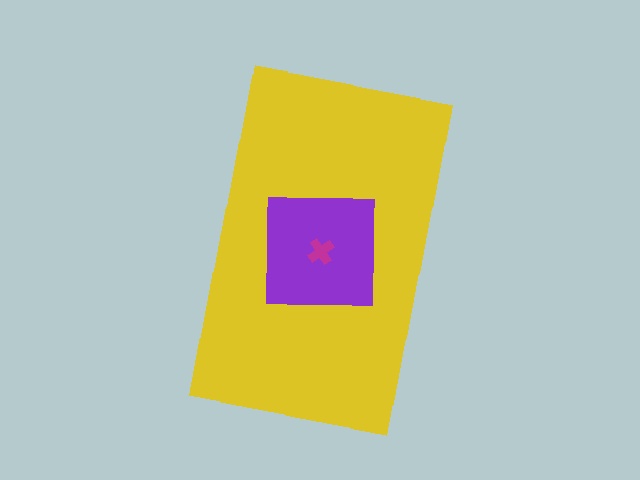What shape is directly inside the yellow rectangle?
The purple square.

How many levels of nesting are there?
3.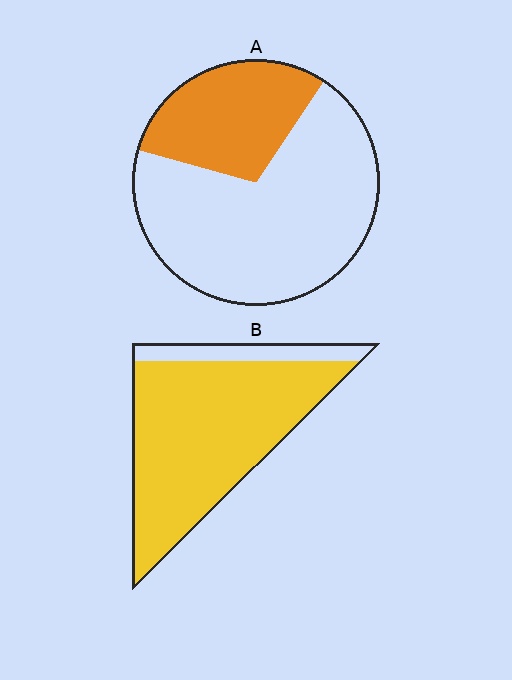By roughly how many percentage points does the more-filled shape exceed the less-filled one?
By roughly 55 percentage points (B over A).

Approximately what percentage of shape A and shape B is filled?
A is approximately 30% and B is approximately 85%.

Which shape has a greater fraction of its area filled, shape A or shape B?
Shape B.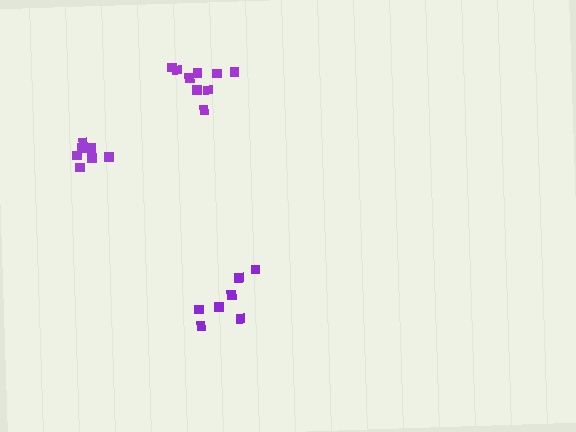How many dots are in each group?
Group 1: 7 dots, Group 2: 9 dots, Group 3: 7 dots (23 total).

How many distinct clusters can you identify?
There are 3 distinct clusters.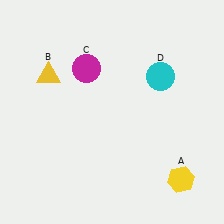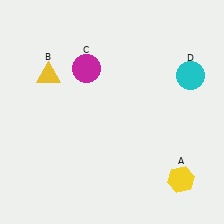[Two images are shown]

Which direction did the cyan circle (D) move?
The cyan circle (D) moved right.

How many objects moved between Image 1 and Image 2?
1 object moved between the two images.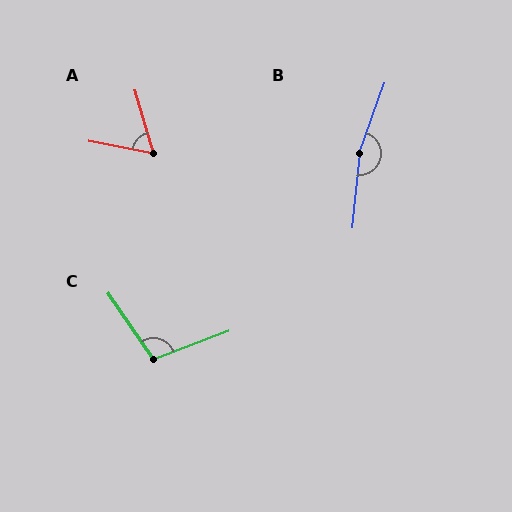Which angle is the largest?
B, at approximately 166 degrees.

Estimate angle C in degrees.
Approximately 104 degrees.